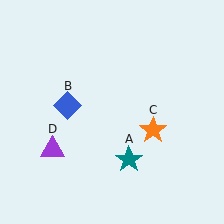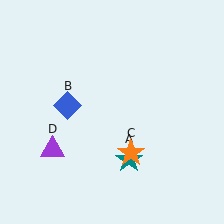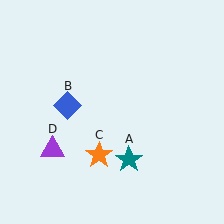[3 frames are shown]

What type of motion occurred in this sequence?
The orange star (object C) rotated clockwise around the center of the scene.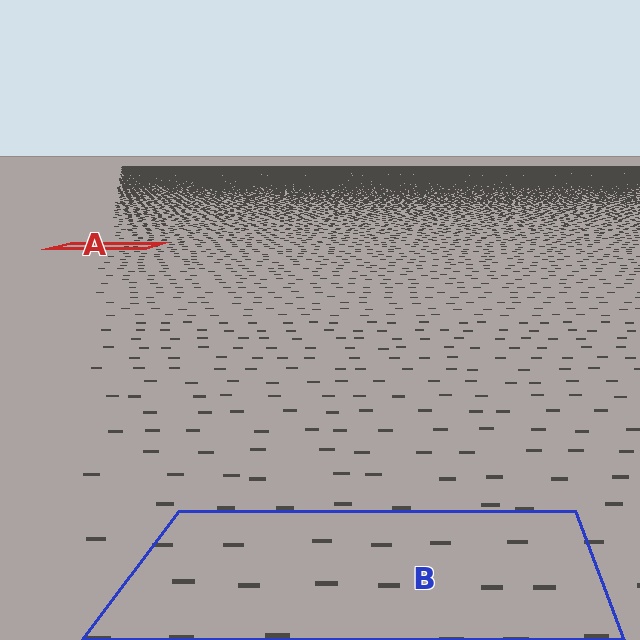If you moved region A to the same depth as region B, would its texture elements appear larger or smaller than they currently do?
They would appear larger. At a closer depth, the same texture elements are projected at a bigger on-screen size.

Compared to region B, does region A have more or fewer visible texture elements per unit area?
Region A has more texture elements per unit area — they are packed more densely because it is farther away.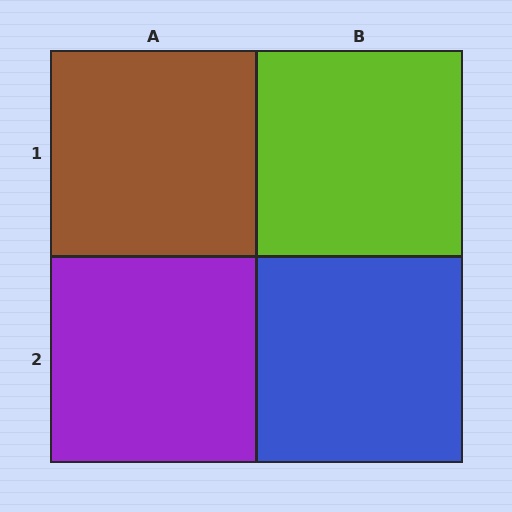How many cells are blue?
1 cell is blue.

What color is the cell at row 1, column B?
Lime.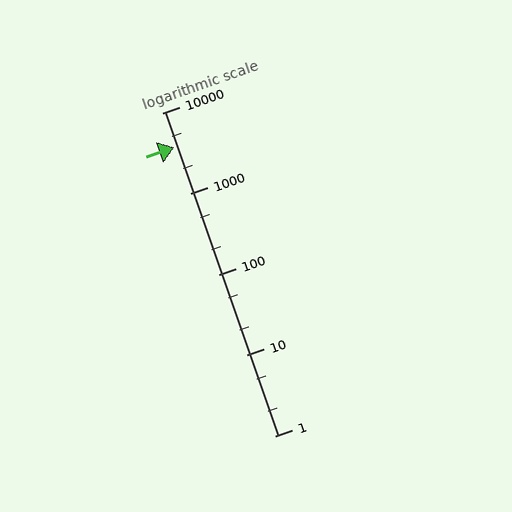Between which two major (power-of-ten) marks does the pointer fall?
The pointer is between 1000 and 10000.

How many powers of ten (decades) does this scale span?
The scale spans 4 decades, from 1 to 10000.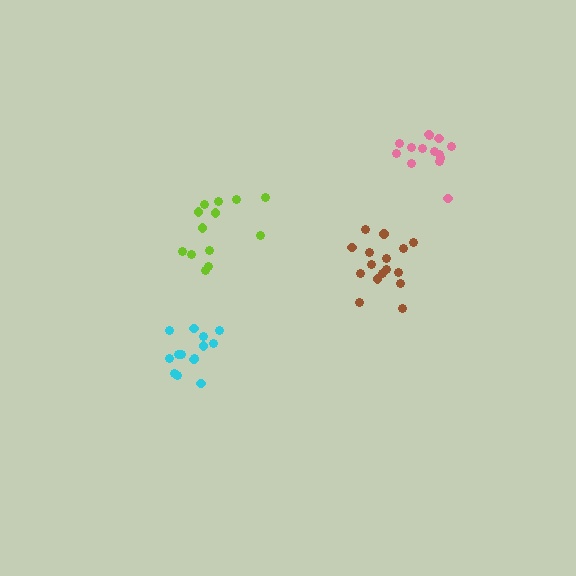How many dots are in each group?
Group 1: 14 dots, Group 2: 14 dots, Group 3: 13 dots, Group 4: 16 dots (57 total).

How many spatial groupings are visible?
There are 4 spatial groupings.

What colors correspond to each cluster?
The clusters are colored: pink, cyan, lime, brown.